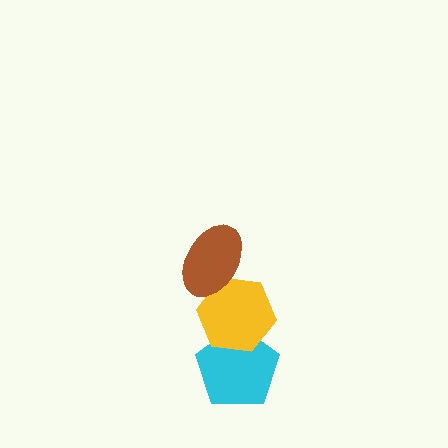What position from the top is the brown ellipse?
The brown ellipse is 1st from the top.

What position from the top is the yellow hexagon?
The yellow hexagon is 2nd from the top.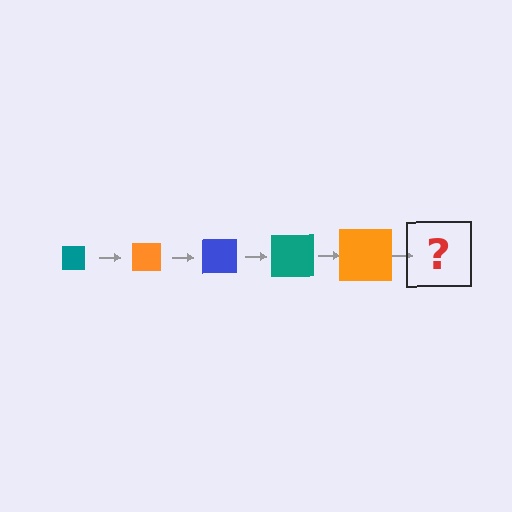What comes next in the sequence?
The next element should be a blue square, larger than the previous one.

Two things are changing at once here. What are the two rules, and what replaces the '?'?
The two rules are that the square grows larger each step and the color cycles through teal, orange, and blue. The '?' should be a blue square, larger than the previous one.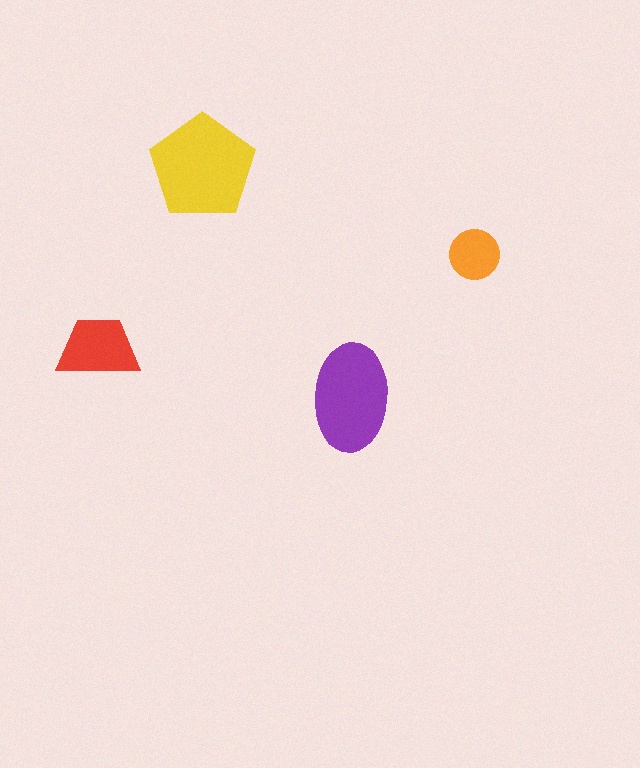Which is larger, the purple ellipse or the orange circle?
The purple ellipse.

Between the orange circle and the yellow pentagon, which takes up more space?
The yellow pentagon.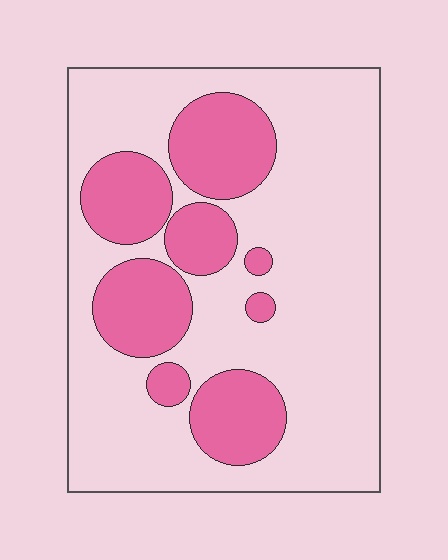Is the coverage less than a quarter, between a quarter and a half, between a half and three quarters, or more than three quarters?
Between a quarter and a half.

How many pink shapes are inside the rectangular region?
8.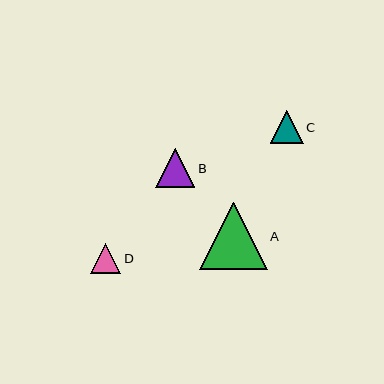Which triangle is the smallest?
Triangle D is the smallest with a size of approximately 30 pixels.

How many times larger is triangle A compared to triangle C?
Triangle A is approximately 2.1 times the size of triangle C.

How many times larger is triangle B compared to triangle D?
Triangle B is approximately 1.3 times the size of triangle D.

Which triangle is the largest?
Triangle A is the largest with a size of approximately 68 pixels.